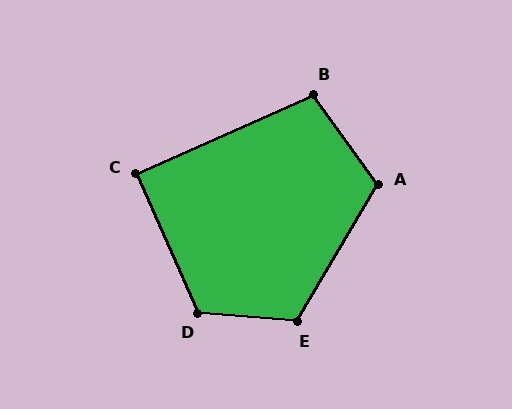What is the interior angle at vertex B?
Approximately 102 degrees (obtuse).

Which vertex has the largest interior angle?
D, at approximately 118 degrees.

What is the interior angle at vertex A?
Approximately 114 degrees (obtuse).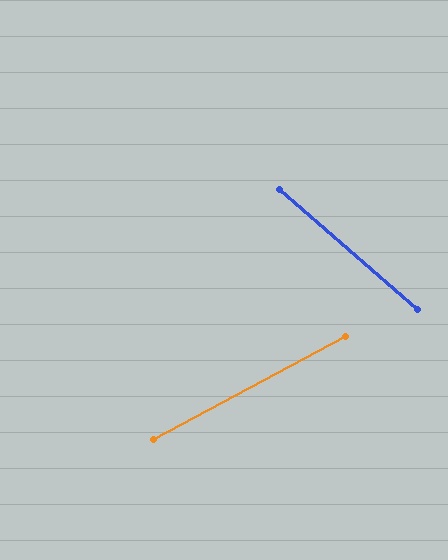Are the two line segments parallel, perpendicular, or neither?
Neither parallel nor perpendicular — they differ by about 69°.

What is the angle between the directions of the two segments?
Approximately 69 degrees.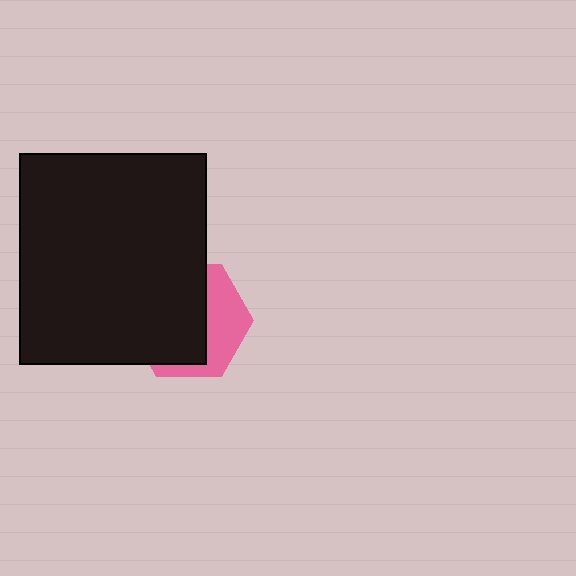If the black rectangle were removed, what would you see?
You would see the complete pink hexagon.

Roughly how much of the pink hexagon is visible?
A small part of it is visible (roughly 37%).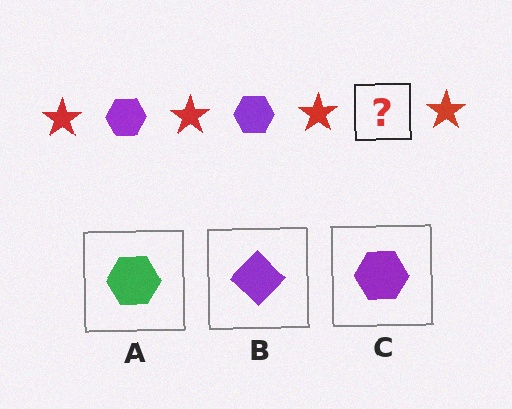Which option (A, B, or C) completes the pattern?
C.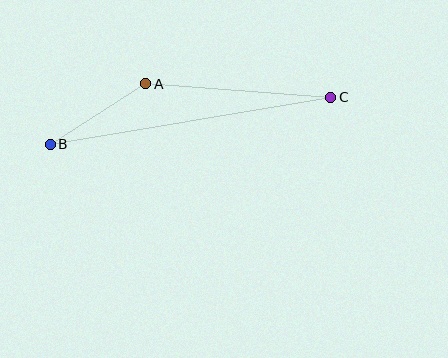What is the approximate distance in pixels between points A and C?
The distance between A and C is approximately 185 pixels.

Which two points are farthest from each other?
Points B and C are farthest from each other.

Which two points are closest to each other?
Points A and B are closest to each other.